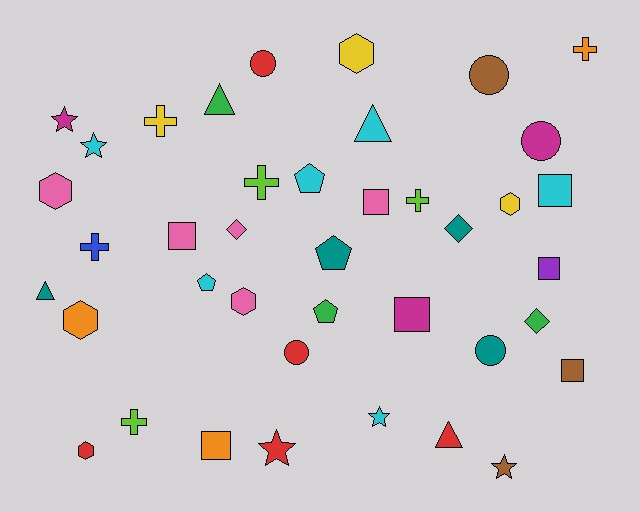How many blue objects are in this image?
There is 1 blue object.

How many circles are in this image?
There are 5 circles.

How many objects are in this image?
There are 40 objects.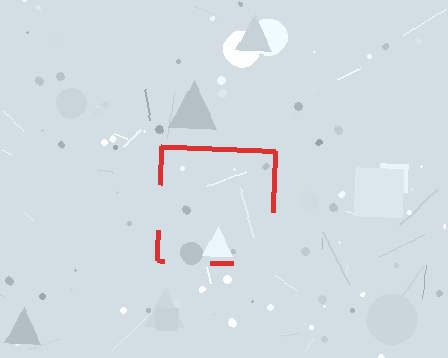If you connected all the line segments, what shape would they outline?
They would outline a square.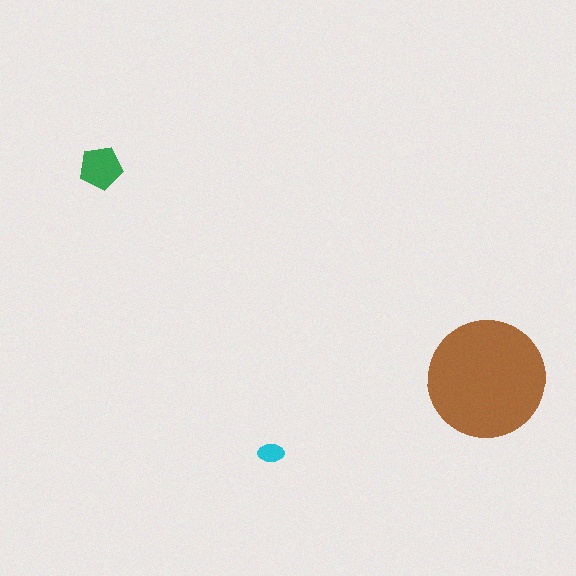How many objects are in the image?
There are 3 objects in the image.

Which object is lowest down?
The cyan ellipse is bottommost.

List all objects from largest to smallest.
The brown circle, the green pentagon, the cyan ellipse.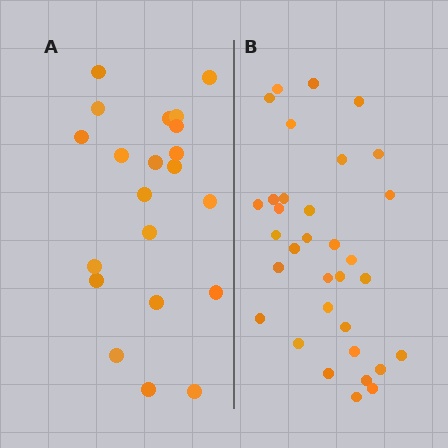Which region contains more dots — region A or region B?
Region B (the right region) has more dots.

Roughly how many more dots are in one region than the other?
Region B has roughly 12 or so more dots than region A.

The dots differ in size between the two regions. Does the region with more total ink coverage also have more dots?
No. Region A has more total ink coverage because its dots are larger, but region B actually contains more individual dots. Total area can be misleading — the number of items is what matters here.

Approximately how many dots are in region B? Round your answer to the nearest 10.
About 30 dots. (The exact count is 33, which rounds to 30.)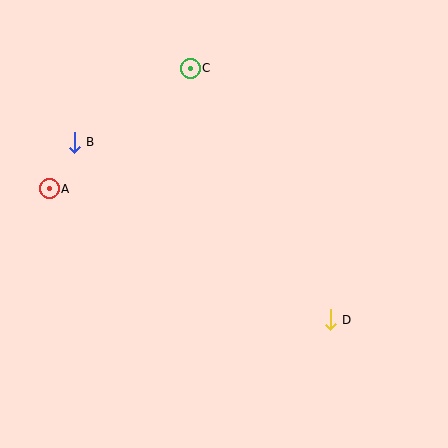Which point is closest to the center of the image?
Point D at (330, 320) is closest to the center.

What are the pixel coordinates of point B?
Point B is at (74, 142).